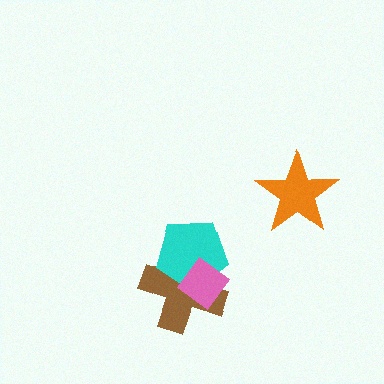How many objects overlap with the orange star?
0 objects overlap with the orange star.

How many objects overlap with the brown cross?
2 objects overlap with the brown cross.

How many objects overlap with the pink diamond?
2 objects overlap with the pink diamond.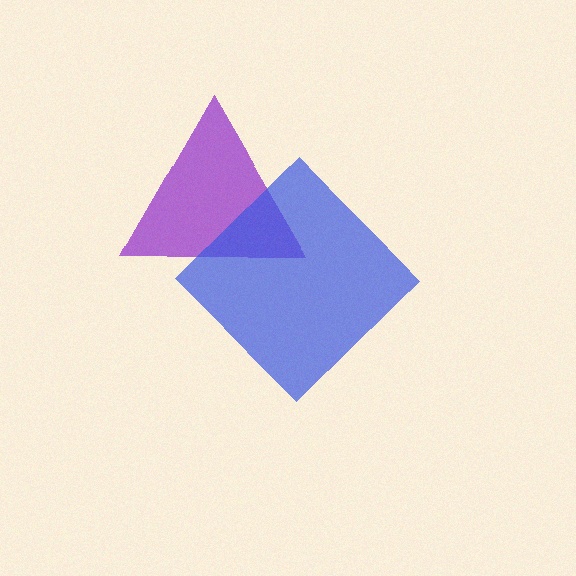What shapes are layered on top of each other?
The layered shapes are: a purple triangle, a blue diamond.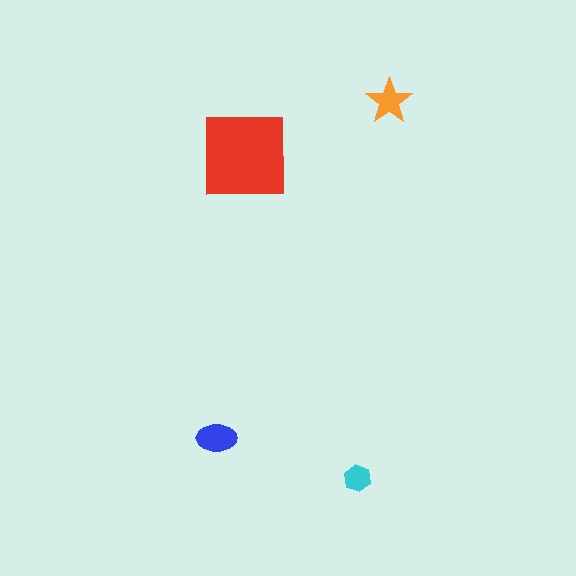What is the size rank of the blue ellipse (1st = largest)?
2nd.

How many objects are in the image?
There are 4 objects in the image.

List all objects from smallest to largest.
The cyan hexagon, the orange star, the blue ellipse, the red square.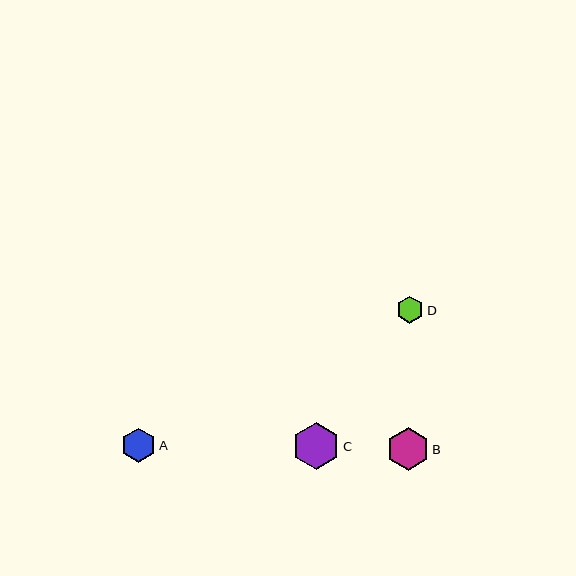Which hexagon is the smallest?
Hexagon D is the smallest with a size of approximately 27 pixels.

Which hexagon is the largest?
Hexagon C is the largest with a size of approximately 47 pixels.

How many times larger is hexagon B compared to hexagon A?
Hexagon B is approximately 1.2 times the size of hexagon A.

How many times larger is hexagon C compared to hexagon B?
Hexagon C is approximately 1.1 times the size of hexagon B.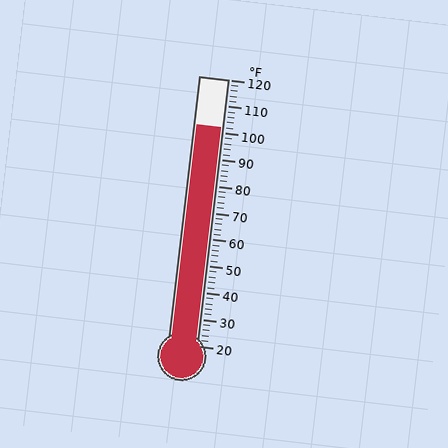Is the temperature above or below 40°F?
The temperature is above 40°F.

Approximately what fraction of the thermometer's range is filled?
The thermometer is filled to approximately 80% of its range.